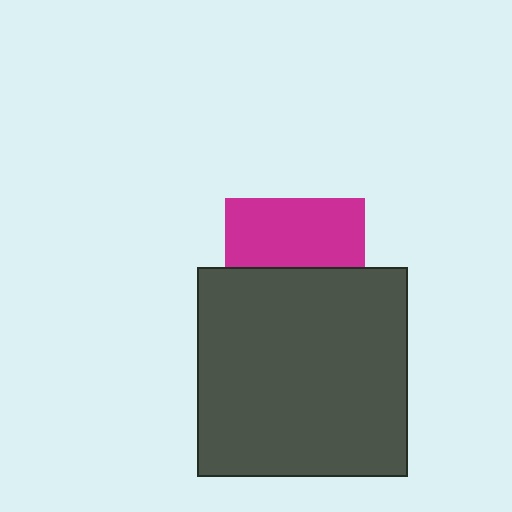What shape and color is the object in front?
The object in front is a dark gray square.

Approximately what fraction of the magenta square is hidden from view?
Roughly 50% of the magenta square is hidden behind the dark gray square.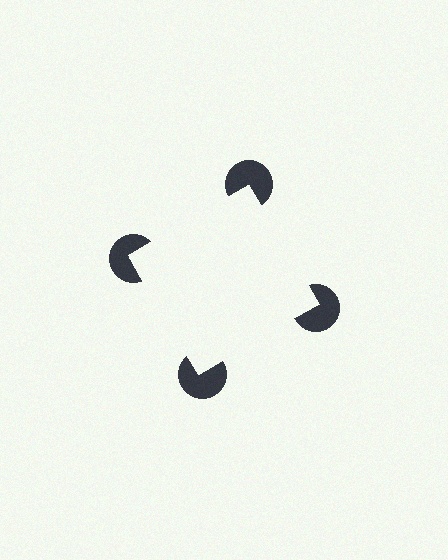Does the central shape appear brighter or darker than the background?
It typically appears slightly brighter than the background, even though no actual brightness change is drawn.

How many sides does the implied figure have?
4 sides.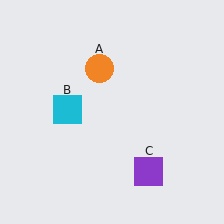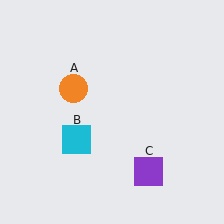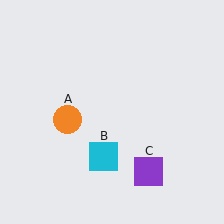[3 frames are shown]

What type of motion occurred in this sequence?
The orange circle (object A), cyan square (object B) rotated counterclockwise around the center of the scene.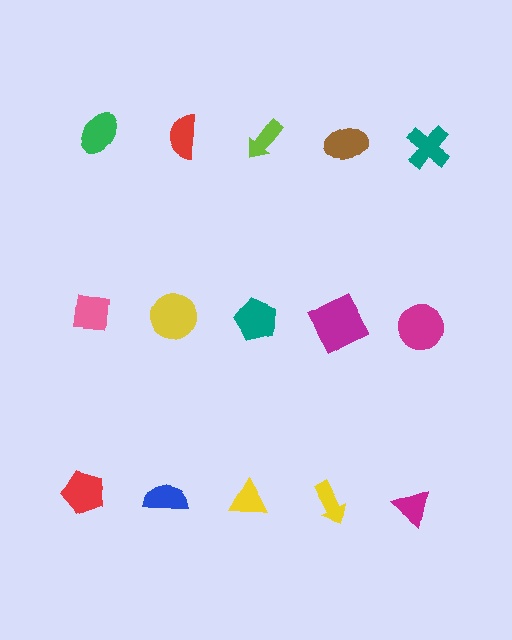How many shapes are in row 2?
5 shapes.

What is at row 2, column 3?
A teal pentagon.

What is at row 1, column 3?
A lime arrow.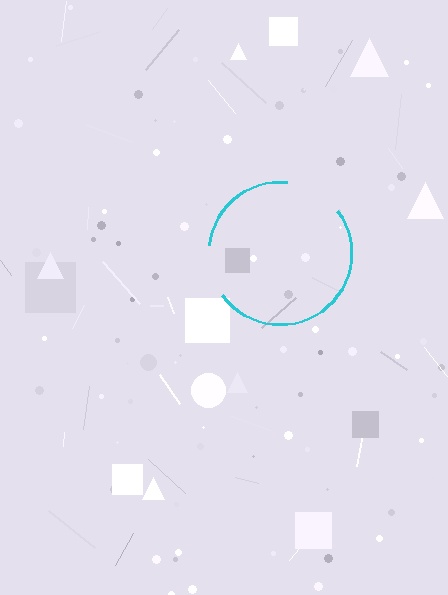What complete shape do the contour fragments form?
The contour fragments form a circle.